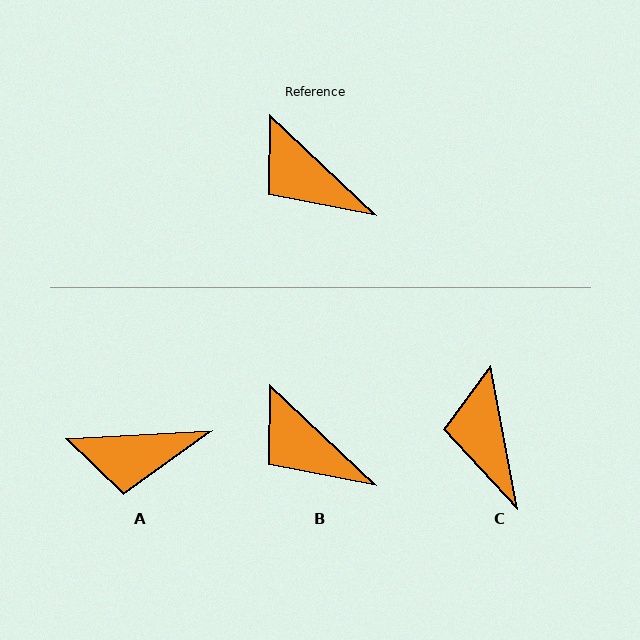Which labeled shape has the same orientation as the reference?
B.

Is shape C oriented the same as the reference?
No, it is off by about 36 degrees.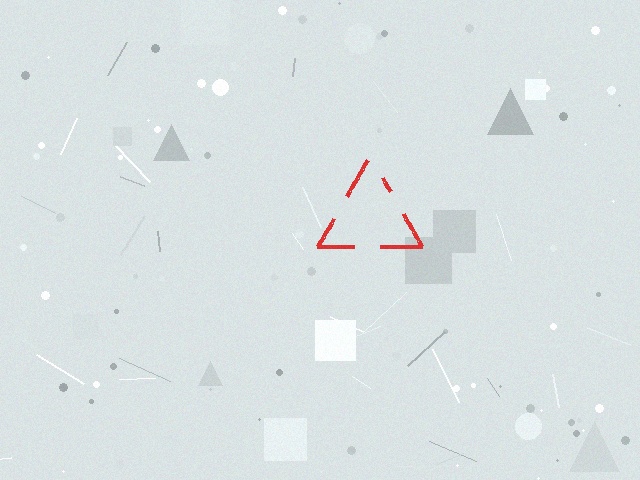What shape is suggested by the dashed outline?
The dashed outline suggests a triangle.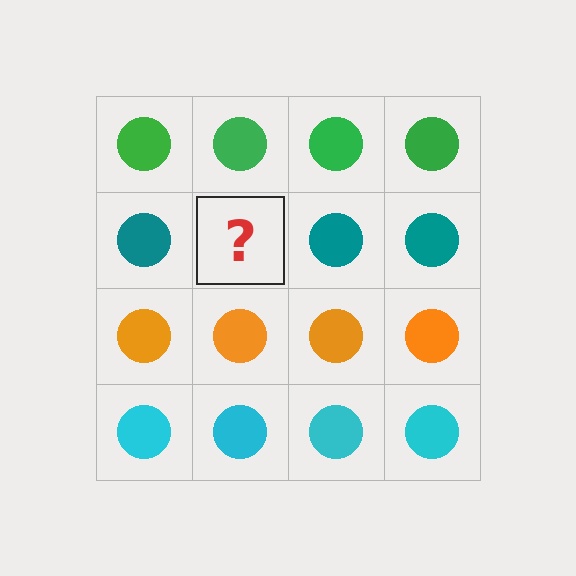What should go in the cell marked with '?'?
The missing cell should contain a teal circle.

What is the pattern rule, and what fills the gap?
The rule is that each row has a consistent color. The gap should be filled with a teal circle.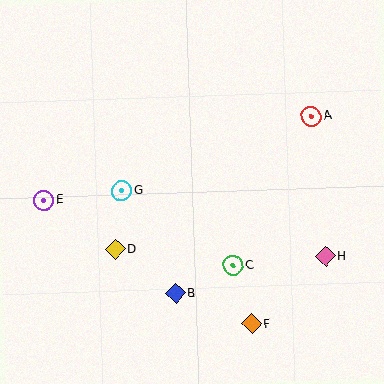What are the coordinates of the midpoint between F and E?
The midpoint between F and E is at (148, 262).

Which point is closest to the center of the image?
Point G at (121, 190) is closest to the center.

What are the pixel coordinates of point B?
Point B is at (176, 293).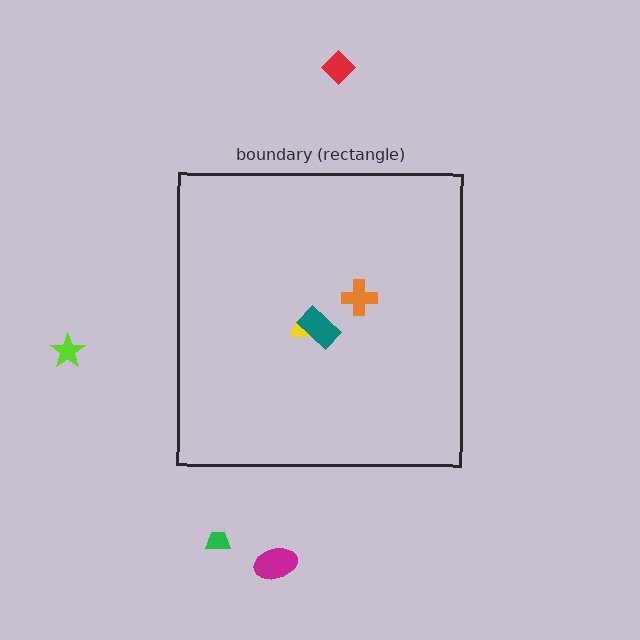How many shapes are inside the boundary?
3 inside, 4 outside.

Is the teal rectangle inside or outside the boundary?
Inside.